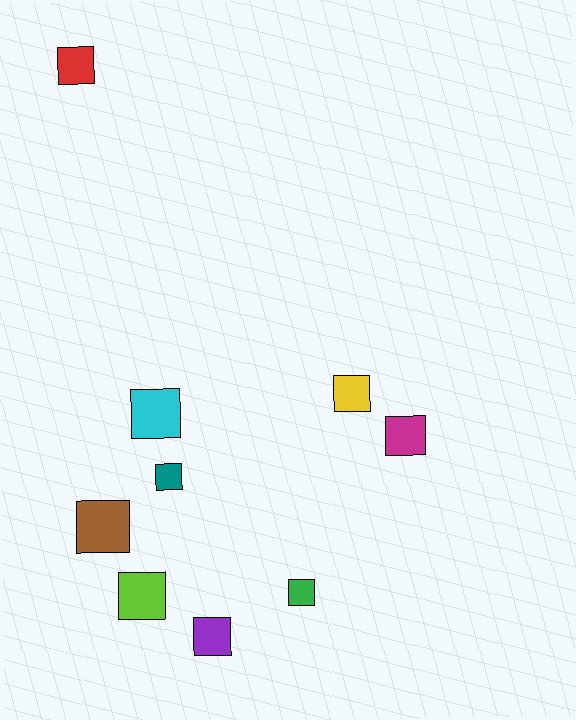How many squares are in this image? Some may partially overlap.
There are 9 squares.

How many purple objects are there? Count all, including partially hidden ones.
There is 1 purple object.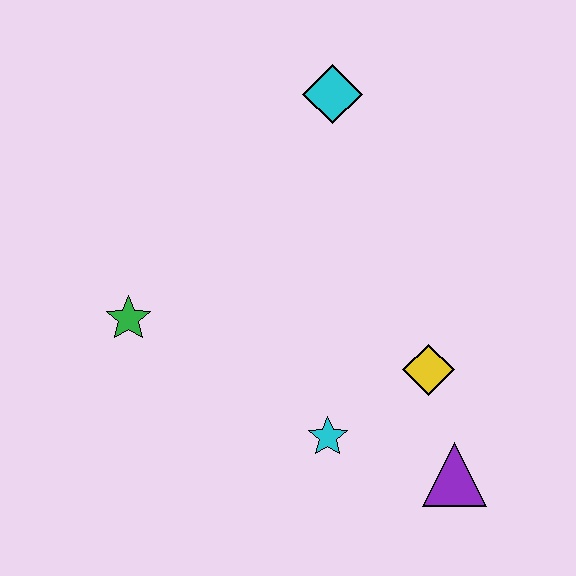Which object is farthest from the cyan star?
The cyan diamond is farthest from the cyan star.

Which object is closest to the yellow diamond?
The purple triangle is closest to the yellow diamond.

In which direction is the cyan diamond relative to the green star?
The cyan diamond is above the green star.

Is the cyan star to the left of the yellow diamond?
Yes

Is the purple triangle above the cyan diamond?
No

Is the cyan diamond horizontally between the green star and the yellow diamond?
Yes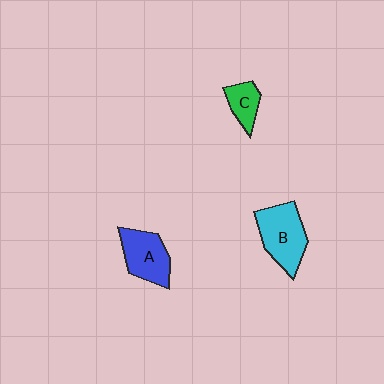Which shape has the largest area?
Shape B (cyan).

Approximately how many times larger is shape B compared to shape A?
Approximately 1.2 times.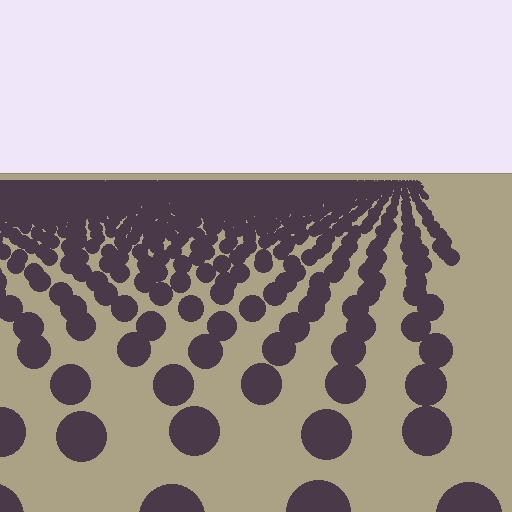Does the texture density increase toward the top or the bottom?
Density increases toward the top.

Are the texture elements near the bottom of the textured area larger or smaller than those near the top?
Larger. Near the bottom, elements are closer to the viewer and appear at a bigger on-screen size.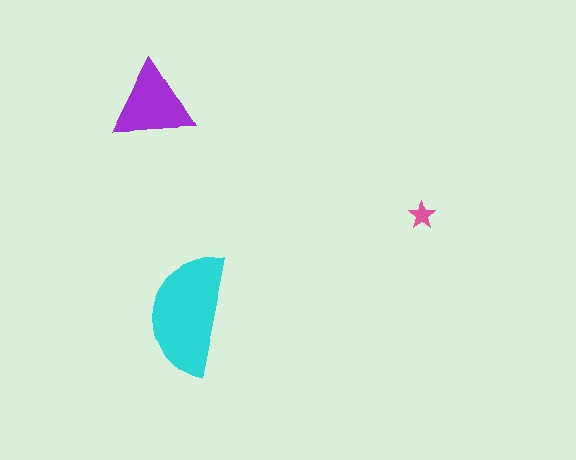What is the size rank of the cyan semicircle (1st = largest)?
1st.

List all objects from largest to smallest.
The cyan semicircle, the purple triangle, the pink star.